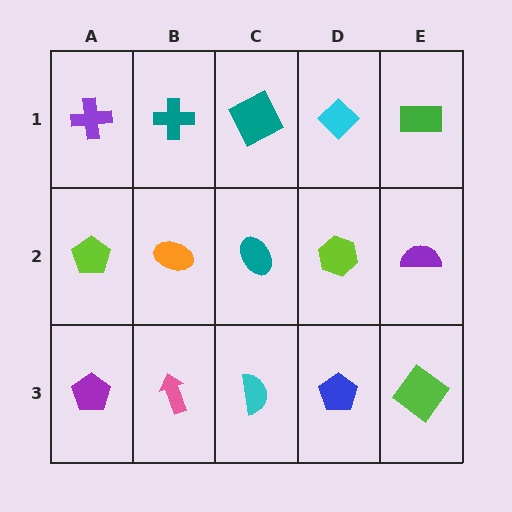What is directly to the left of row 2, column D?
A teal ellipse.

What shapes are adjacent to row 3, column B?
An orange ellipse (row 2, column B), a purple pentagon (row 3, column A), a cyan semicircle (row 3, column C).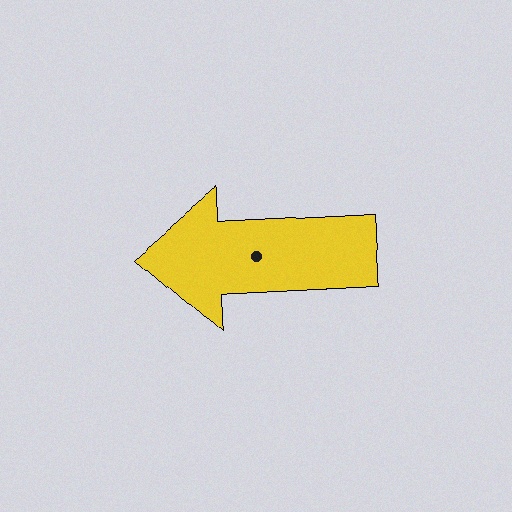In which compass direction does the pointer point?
West.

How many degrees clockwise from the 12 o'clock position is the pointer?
Approximately 270 degrees.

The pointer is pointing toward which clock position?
Roughly 9 o'clock.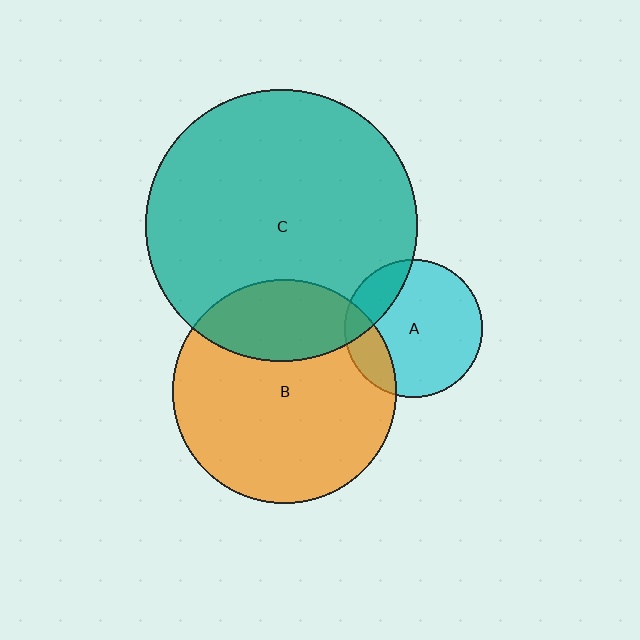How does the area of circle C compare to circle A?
Approximately 3.8 times.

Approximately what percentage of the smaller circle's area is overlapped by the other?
Approximately 20%.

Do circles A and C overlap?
Yes.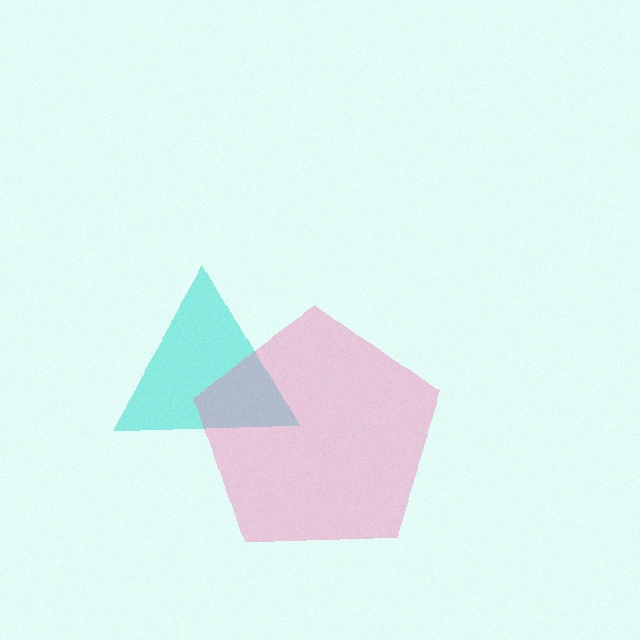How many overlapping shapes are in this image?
There are 2 overlapping shapes in the image.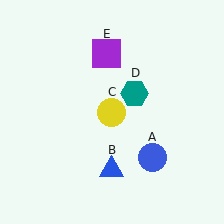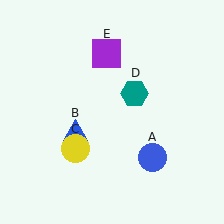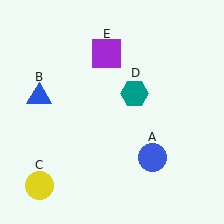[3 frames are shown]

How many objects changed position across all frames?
2 objects changed position: blue triangle (object B), yellow circle (object C).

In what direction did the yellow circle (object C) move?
The yellow circle (object C) moved down and to the left.